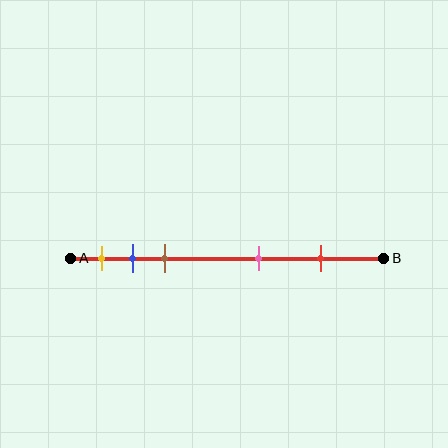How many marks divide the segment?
There are 5 marks dividing the segment.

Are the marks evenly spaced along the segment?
No, the marks are not evenly spaced.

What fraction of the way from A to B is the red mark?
The red mark is approximately 80% (0.8) of the way from A to B.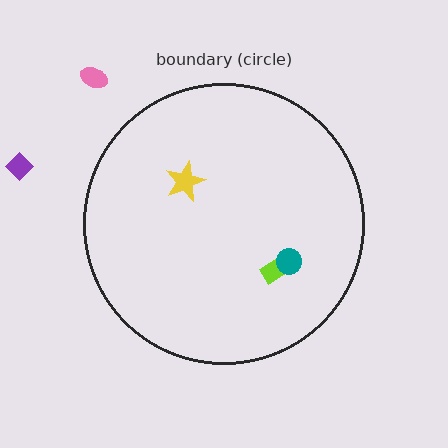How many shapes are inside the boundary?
3 inside, 2 outside.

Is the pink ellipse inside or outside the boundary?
Outside.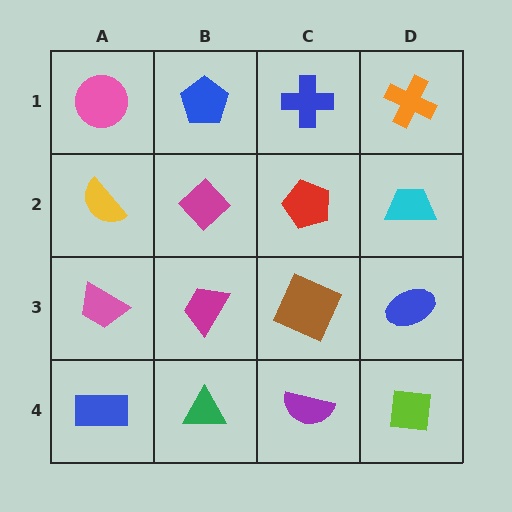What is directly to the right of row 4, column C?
A lime square.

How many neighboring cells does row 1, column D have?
2.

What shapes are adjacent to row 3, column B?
A magenta diamond (row 2, column B), a green triangle (row 4, column B), a pink trapezoid (row 3, column A), a brown square (row 3, column C).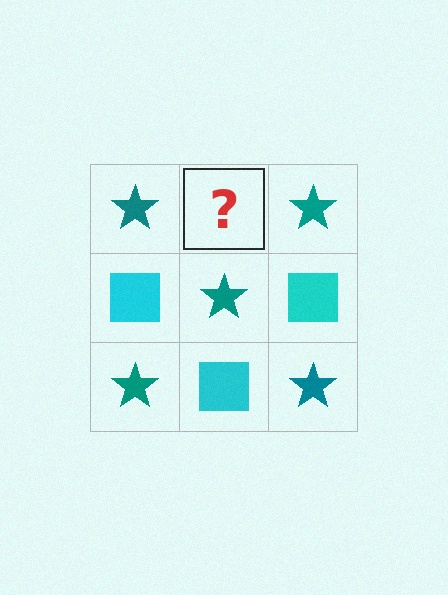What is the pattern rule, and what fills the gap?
The rule is that it alternates teal star and cyan square in a checkerboard pattern. The gap should be filled with a cyan square.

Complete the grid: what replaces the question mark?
The question mark should be replaced with a cyan square.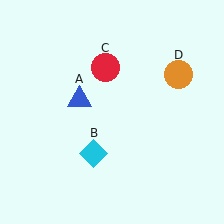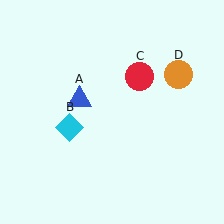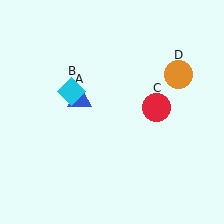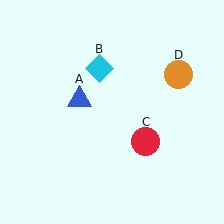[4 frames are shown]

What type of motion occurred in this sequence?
The cyan diamond (object B), red circle (object C) rotated clockwise around the center of the scene.